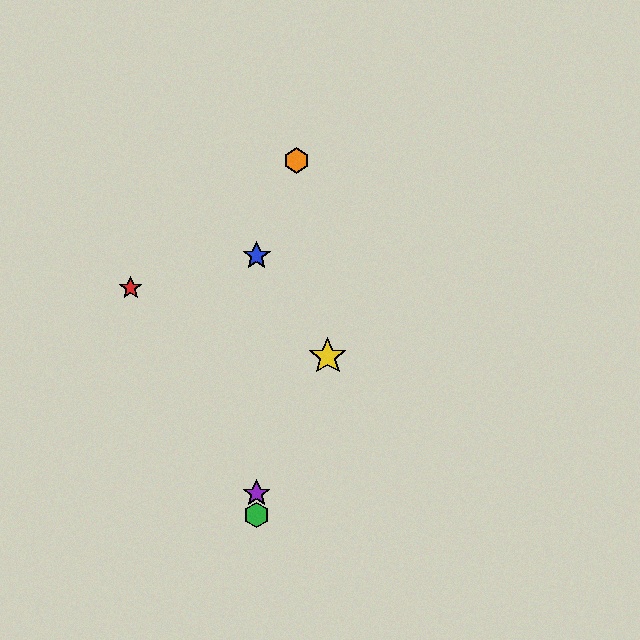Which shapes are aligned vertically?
The blue star, the green hexagon, the purple star are aligned vertically.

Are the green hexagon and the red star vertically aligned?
No, the green hexagon is at x≈257 and the red star is at x≈131.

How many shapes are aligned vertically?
3 shapes (the blue star, the green hexagon, the purple star) are aligned vertically.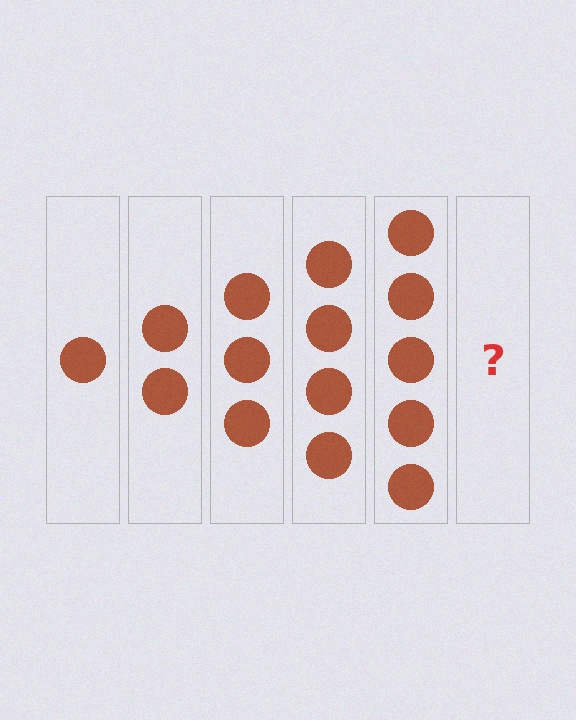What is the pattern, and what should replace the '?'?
The pattern is that each step adds one more circle. The '?' should be 6 circles.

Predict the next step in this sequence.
The next step is 6 circles.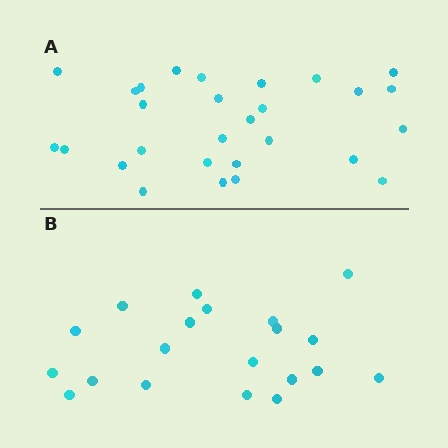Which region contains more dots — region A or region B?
Region A (the top region) has more dots.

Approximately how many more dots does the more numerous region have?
Region A has roughly 8 or so more dots than region B.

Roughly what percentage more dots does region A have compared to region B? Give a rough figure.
About 40% more.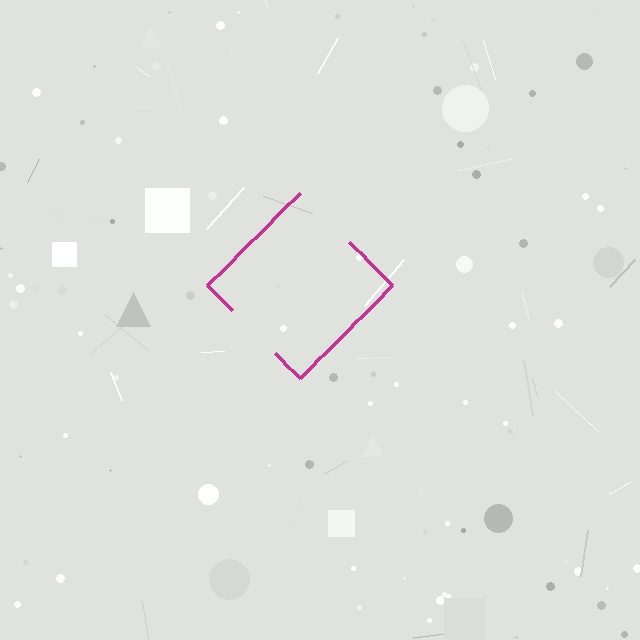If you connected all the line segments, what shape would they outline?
They would outline a diamond.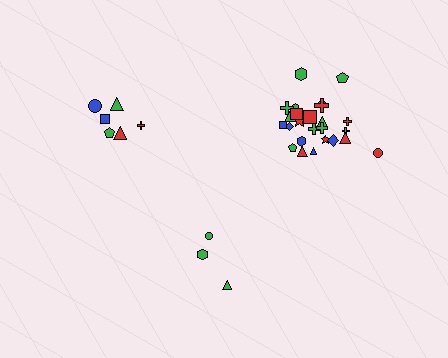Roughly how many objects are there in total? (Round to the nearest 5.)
Roughly 35 objects in total.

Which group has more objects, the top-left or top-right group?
The top-right group.